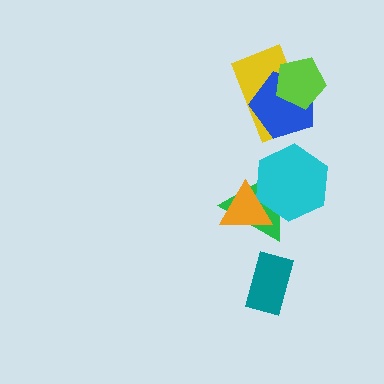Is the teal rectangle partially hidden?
No, no other shape covers it.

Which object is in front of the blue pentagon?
The lime pentagon is in front of the blue pentagon.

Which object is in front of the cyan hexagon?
The orange triangle is in front of the cyan hexagon.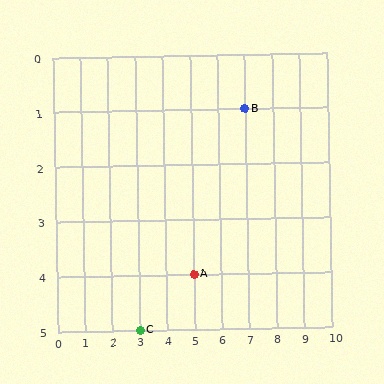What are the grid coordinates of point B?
Point B is at grid coordinates (7, 1).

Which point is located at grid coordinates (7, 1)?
Point B is at (7, 1).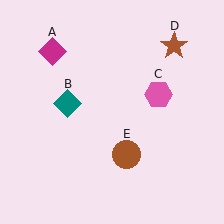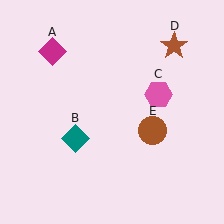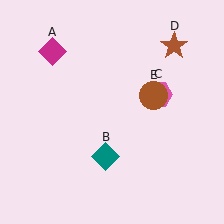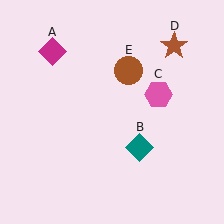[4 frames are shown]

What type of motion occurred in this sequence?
The teal diamond (object B), brown circle (object E) rotated counterclockwise around the center of the scene.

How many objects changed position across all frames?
2 objects changed position: teal diamond (object B), brown circle (object E).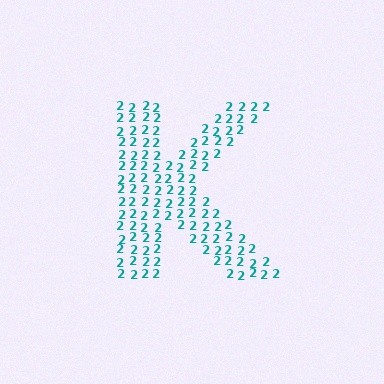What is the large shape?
The large shape is the letter K.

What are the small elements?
The small elements are digit 2's.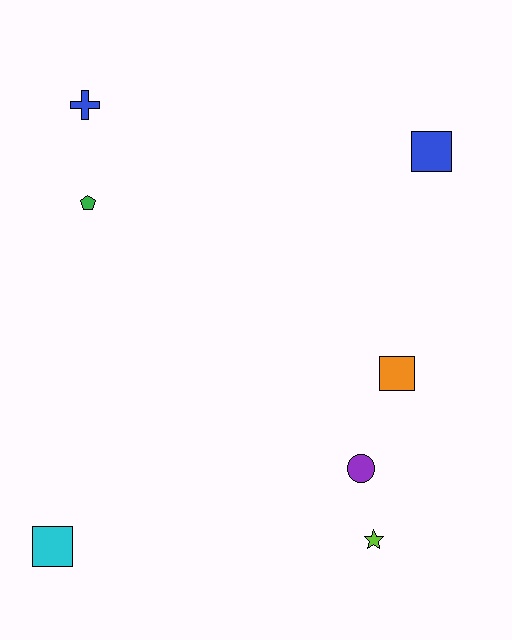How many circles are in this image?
There is 1 circle.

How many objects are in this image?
There are 7 objects.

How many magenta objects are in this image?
There are no magenta objects.